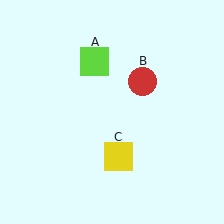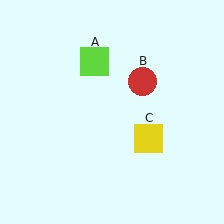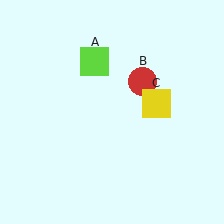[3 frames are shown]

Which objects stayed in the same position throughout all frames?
Lime square (object A) and red circle (object B) remained stationary.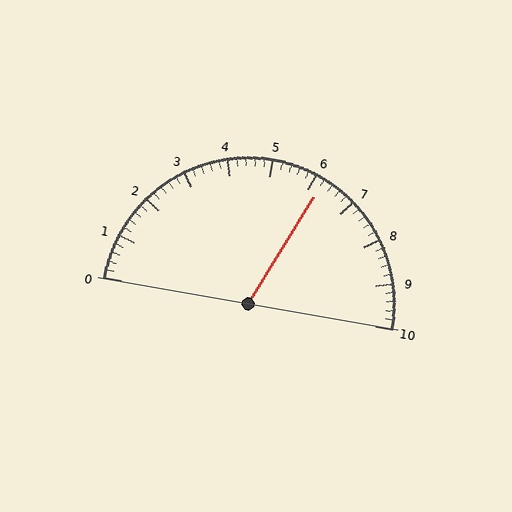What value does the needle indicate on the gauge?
The needle indicates approximately 6.2.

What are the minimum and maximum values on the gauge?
The gauge ranges from 0 to 10.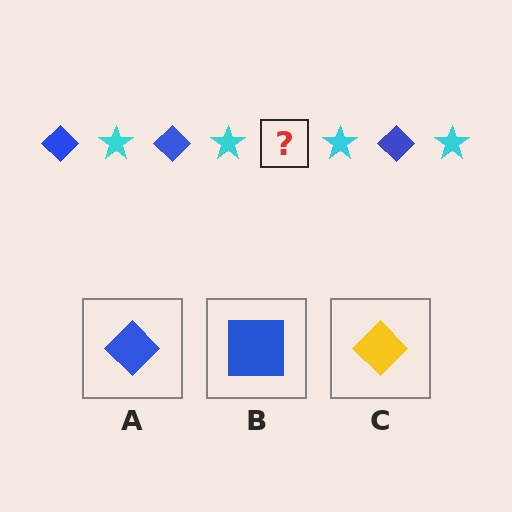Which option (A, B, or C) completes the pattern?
A.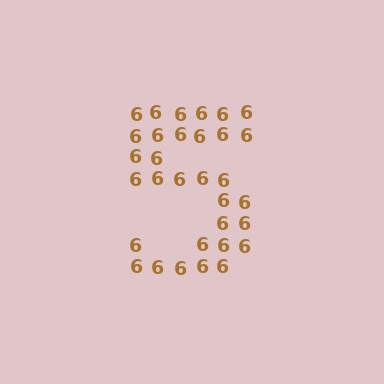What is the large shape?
The large shape is the digit 5.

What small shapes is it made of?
It is made of small digit 6's.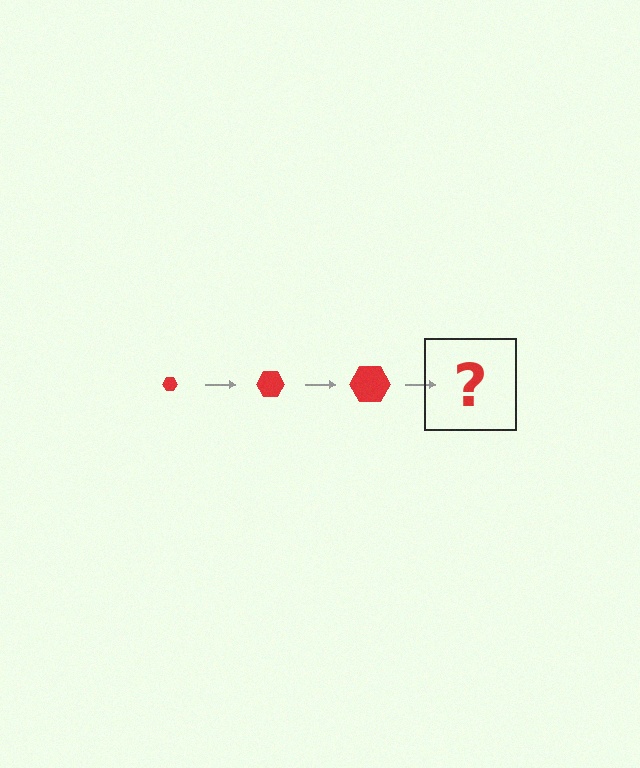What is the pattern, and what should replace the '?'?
The pattern is that the hexagon gets progressively larger each step. The '?' should be a red hexagon, larger than the previous one.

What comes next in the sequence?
The next element should be a red hexagon, larger than the previous one.